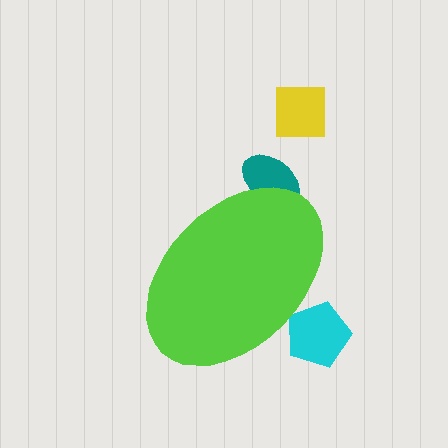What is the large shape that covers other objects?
A lime ellipse.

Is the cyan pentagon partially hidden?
Yes, the cyan pentagon is partially hidden behind the lime ellipse.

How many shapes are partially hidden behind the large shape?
2 shapes are partially hidden.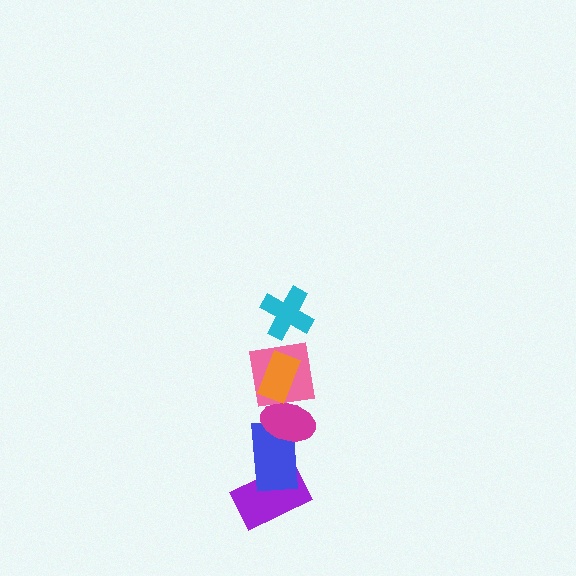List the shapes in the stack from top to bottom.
From top to bottom: the cyan cross, the orange rectangle, the pink square, the magenta ellipse, the blue rectangle, the purple rectangle.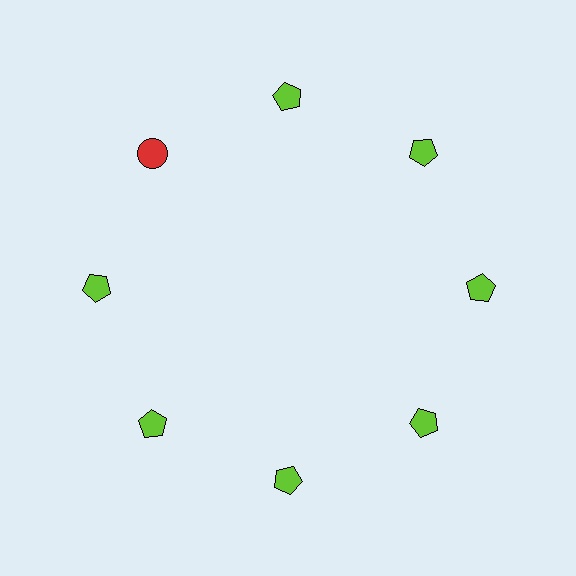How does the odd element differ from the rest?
It differs in both color (red instead of lime) and shape (circle instead of pentagon).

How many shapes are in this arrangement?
There are 8 shapes arranged in a ring pattern.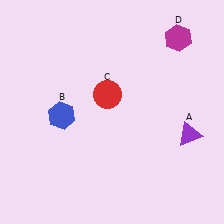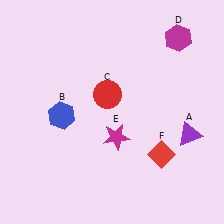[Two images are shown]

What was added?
A magenta star (E), a red diamond (F) were added in Image 2.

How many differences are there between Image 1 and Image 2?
There are 2 differences between the two images.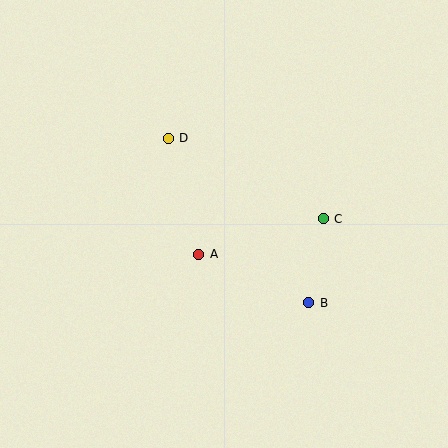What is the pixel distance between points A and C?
The distance between A and C is 129 pixels.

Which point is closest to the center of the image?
Point A at (199, 254) is closest to the center.